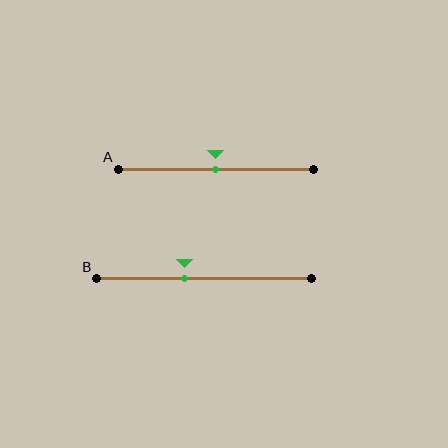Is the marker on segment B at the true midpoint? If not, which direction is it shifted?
No, the marker on segment B is shifted to the left by about 9% of the segment length.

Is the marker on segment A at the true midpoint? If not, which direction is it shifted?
Yes, the marker on segment A is at the true midpoint.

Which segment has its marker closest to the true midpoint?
Segment A has its marker closest to the true midpoint.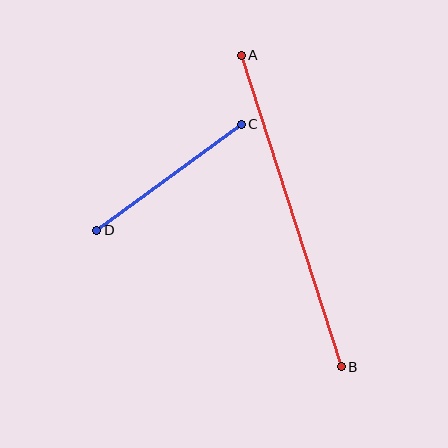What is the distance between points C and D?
The distance is approximately 179 pixels.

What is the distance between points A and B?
The distance is approximately 327 pixels.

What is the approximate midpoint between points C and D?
The midpoint is at approximately (169, 177) pixels.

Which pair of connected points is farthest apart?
Points A and B are farthest apart.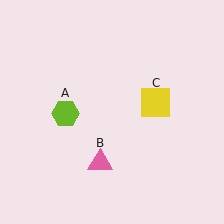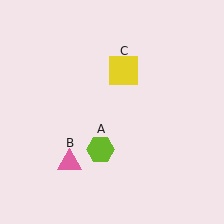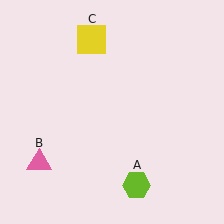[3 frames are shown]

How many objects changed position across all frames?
3 objects changed position: lime hexagon (object A), pink triangle (object B), yellow square (object C).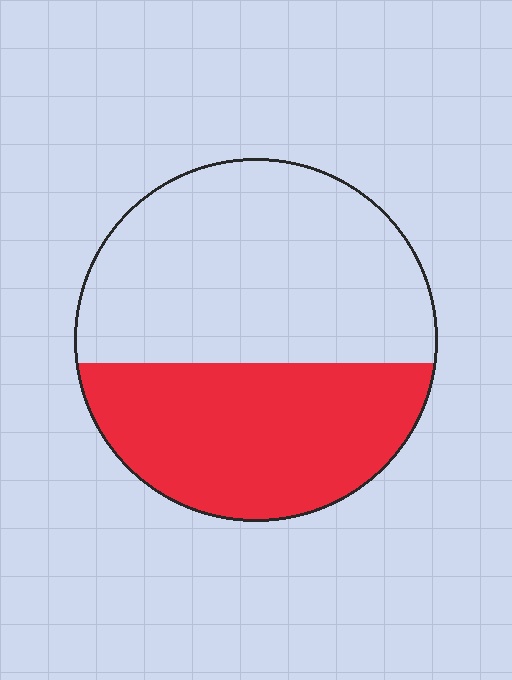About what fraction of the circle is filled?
About two fifths (2/5).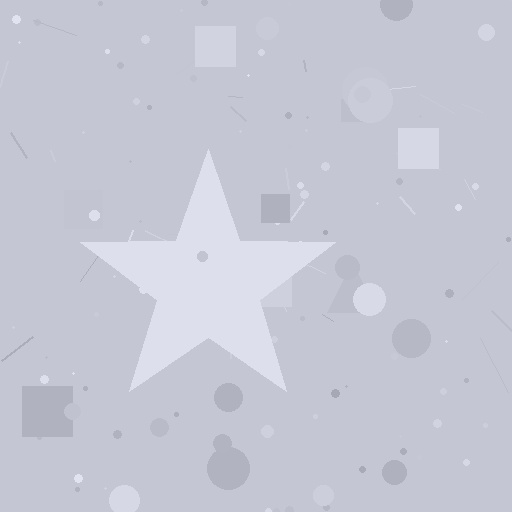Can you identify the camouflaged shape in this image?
The camouflaged shape is a star.